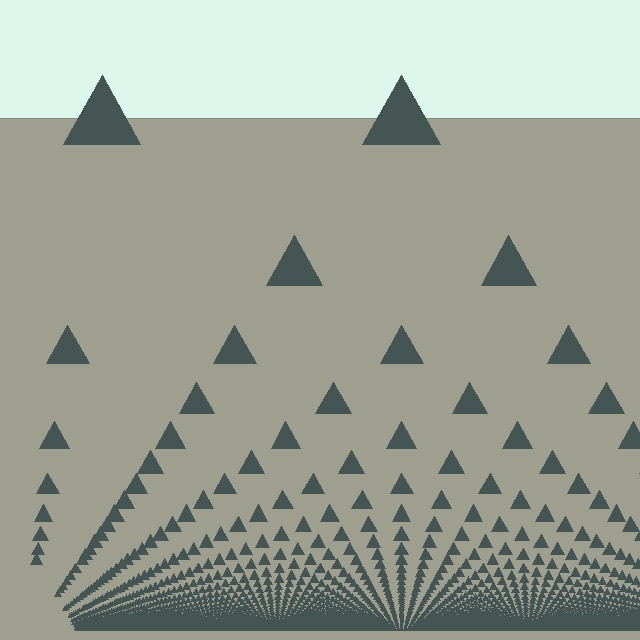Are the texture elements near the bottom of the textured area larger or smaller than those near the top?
Smaller. The gradient is inverted — elements near the bottom are smaller and denser.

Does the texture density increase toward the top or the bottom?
Density increases toward the bottom.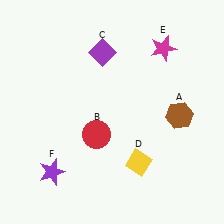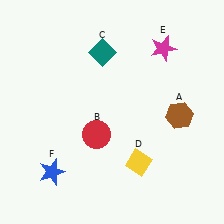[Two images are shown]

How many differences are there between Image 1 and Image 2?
There are 2 differences between the two images.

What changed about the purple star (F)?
In Image 1, F is purple. In Image 2, it changed to blue.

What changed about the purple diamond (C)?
In Image 1, C is purple. In Image 2, it changed to teal.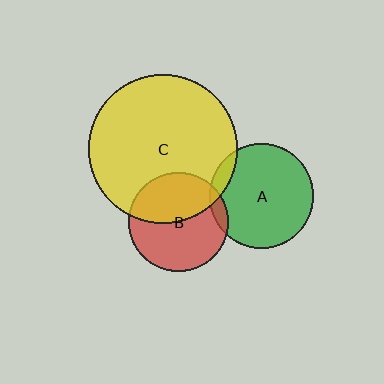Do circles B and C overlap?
Yes.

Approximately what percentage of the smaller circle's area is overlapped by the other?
Approximately 45%.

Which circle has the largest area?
Circle C (yellow).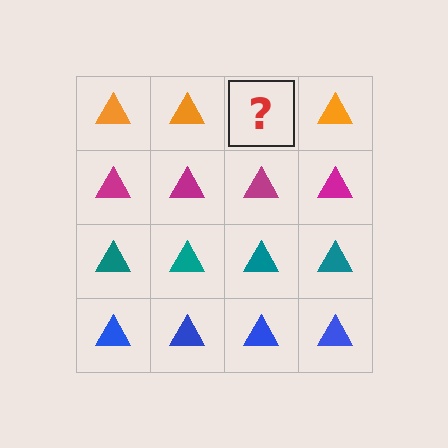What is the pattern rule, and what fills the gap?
The rule is that each row has a consistent color. The gap should be filled with an orange triangle.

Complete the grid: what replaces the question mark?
The question mark should be replaced with an orange triangle.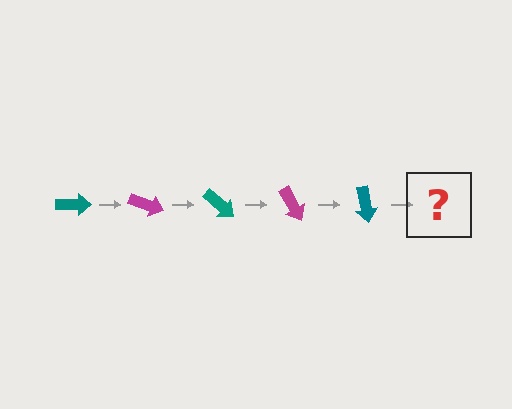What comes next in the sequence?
The next element should be a magenta arrow, rotated 100 degrees from the start.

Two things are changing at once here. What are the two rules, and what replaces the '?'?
The two rules are that it rotates 20 degrees each step and the color cycles through teal and magenta. The '?' should be a magenta arrow, rotated 100 degrees from the start.